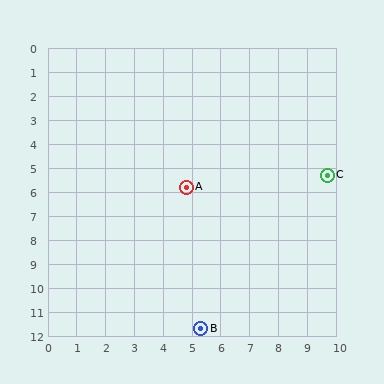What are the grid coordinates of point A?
Point A is at approximately (4.8, 5.8).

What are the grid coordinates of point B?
Point B is at approximately (5.3, 11.7).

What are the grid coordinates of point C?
Point C is at approximately (9.7, 5.3).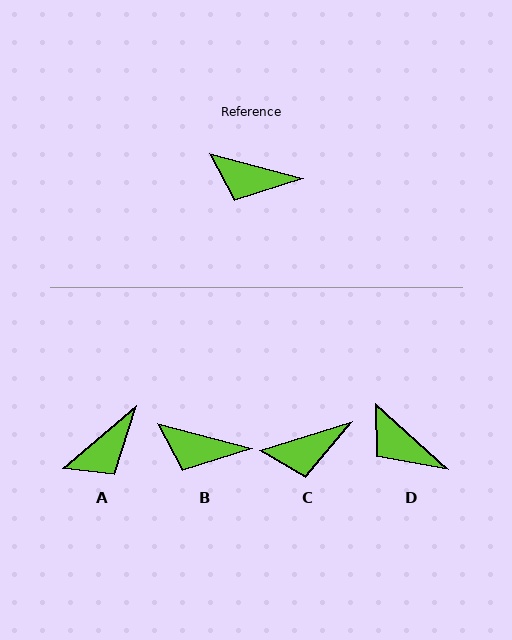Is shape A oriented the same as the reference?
No, it is off by about 55 degrees.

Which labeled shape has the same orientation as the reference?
B.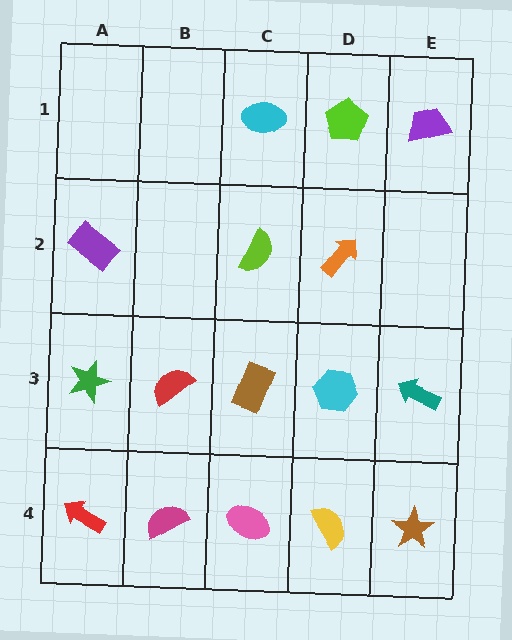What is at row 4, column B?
A magenta semicircle.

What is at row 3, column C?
A brown rectangle.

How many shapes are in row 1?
3 shapes.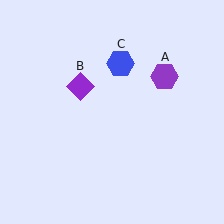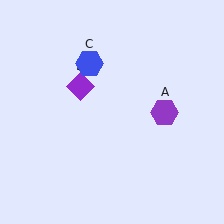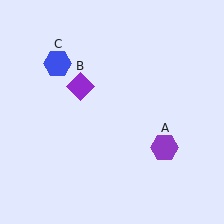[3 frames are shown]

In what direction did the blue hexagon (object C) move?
The blue hexagon (object C) moved left.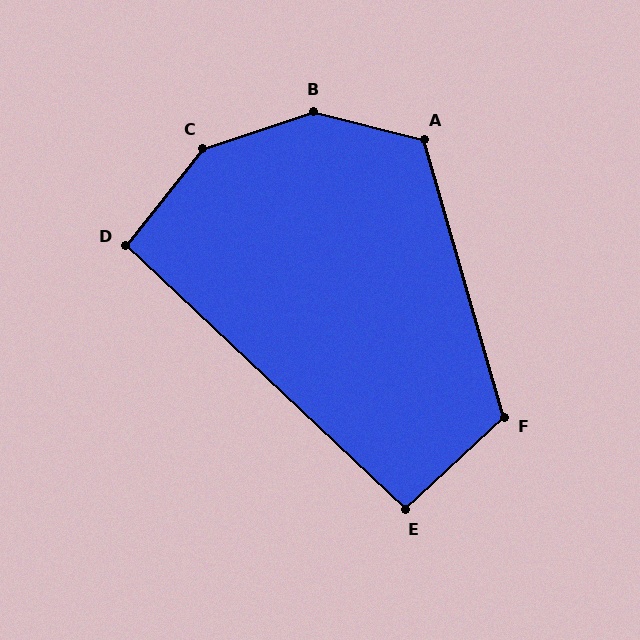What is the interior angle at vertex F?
Approximately 117 degrees (obtuse).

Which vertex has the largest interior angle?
B, at approximately 148 degrees.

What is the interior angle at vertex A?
Approximately 120 degrees (obtuse).